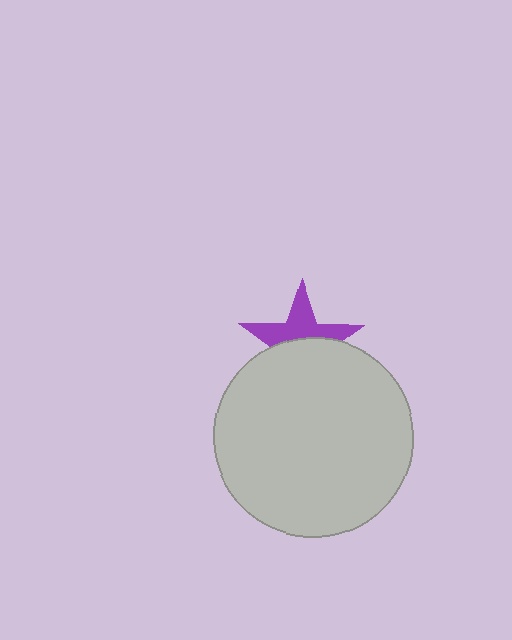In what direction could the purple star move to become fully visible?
The purple star could move up. That would shift it out from behind the light gray circle entirely.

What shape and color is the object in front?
The object in front is a light gray circle.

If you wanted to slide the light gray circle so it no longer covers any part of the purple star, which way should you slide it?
Slide it down — that is the most direct way to separate the two shapes.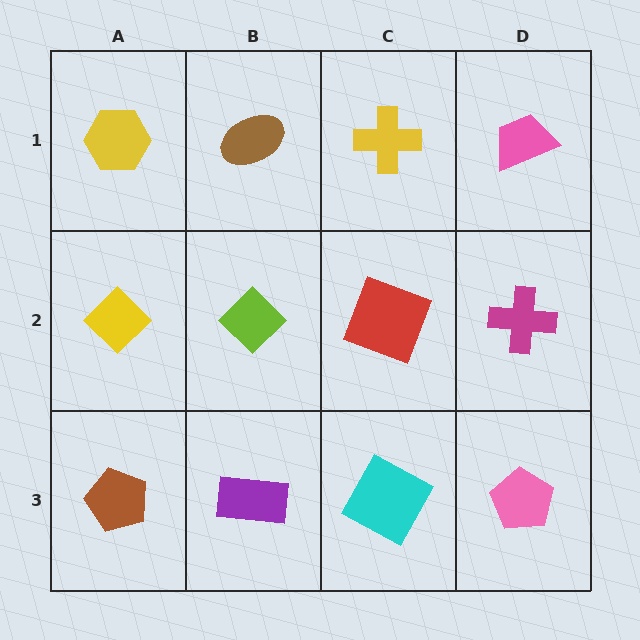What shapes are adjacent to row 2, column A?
A yellow hexagon (row 1, column A), a brown pentagon (row 3, column A), a lime diamond (row 2, column B).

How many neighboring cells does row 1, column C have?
3.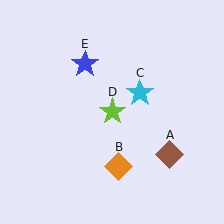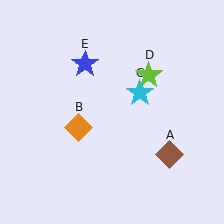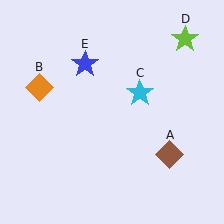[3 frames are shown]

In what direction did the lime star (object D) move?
The lime star (object D) moved up and to the right.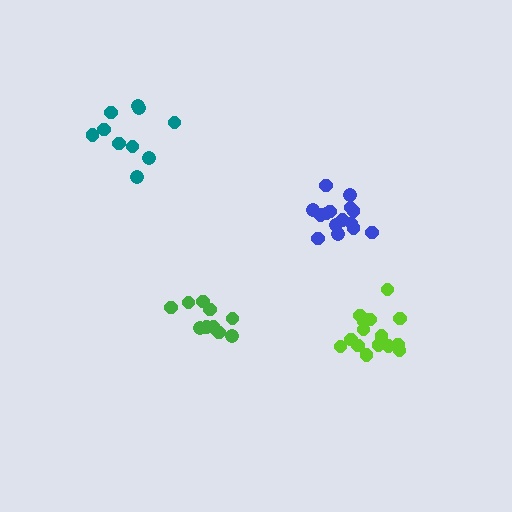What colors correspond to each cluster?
The clusters are colored: lime, blue, green, teal.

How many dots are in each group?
Group 1: 15 dots, Group 2: 15 dots, Group 3: 10 dots, Group 4: 10 dots (50 total).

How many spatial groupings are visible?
There are 4 spatial groupings.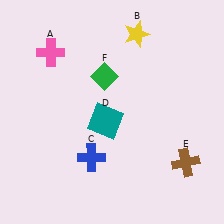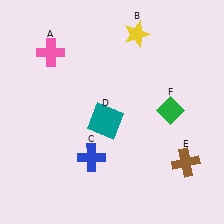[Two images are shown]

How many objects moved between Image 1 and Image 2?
1 object moved between the two images.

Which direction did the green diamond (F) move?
The green diamond (F) moved right.